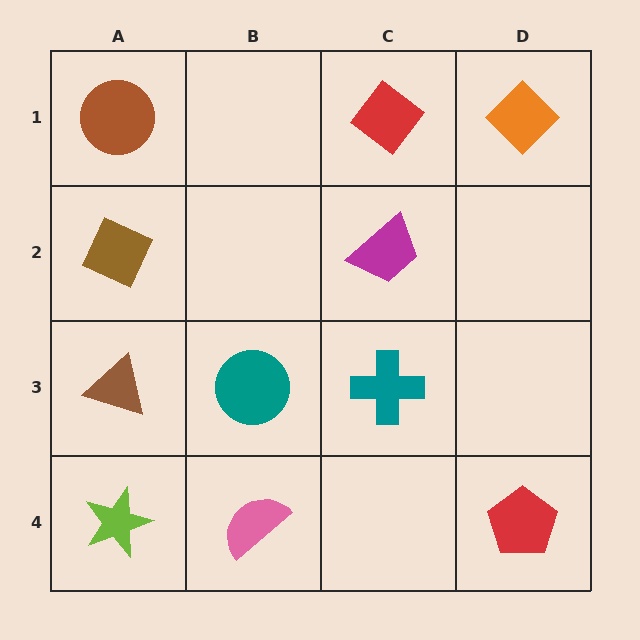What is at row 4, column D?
A red pentagon.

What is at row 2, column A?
A brown diamond.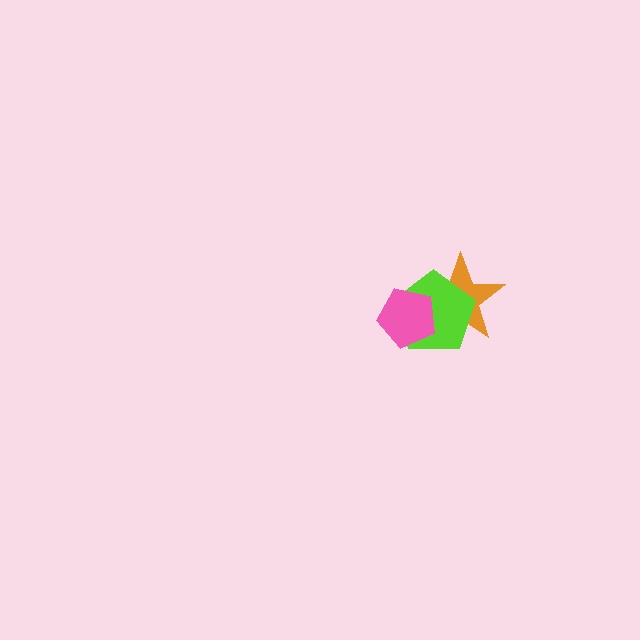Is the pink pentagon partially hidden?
No, no other shape covers it.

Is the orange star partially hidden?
Yes, it is partially covered by another shape.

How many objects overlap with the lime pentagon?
2 objects overlap with the lime pentagon.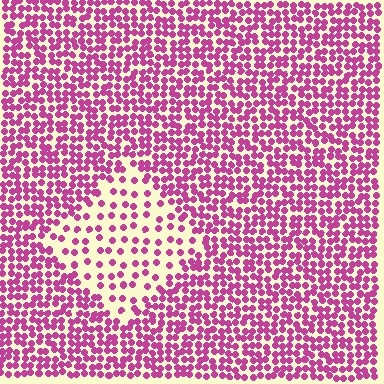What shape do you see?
I see a diamond.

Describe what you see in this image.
The image contains small magenta elements arranged at two different densities. A diamond-shaped region is visible where the elements are less densely packed than the surrounding area.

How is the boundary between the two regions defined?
The boundary is defined by a change in element density (approximately 2.4x ratio). All elements are the same color, size, and shape.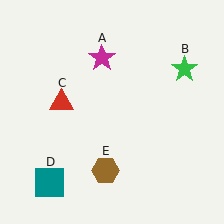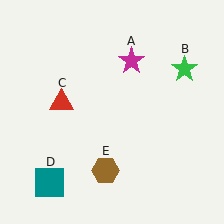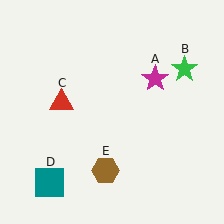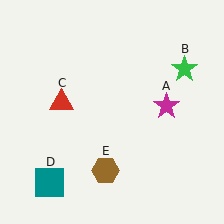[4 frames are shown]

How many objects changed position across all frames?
1 object changed position: magenta star (object A).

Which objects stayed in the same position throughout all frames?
Green star (object B) and red triangle (object C) and teal square (object D) and brown hexagon (object E) remained stationary.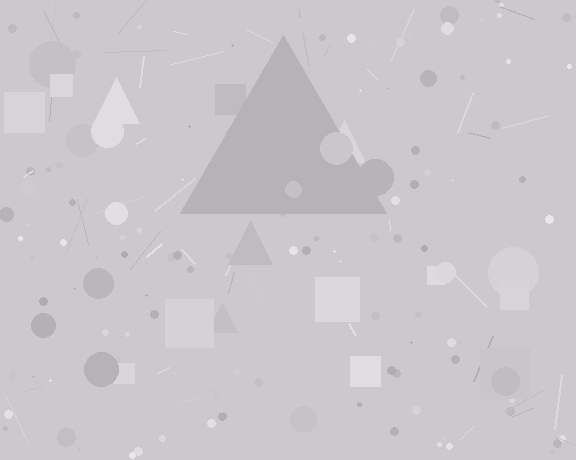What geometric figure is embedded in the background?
A triangle is embedded in the background.